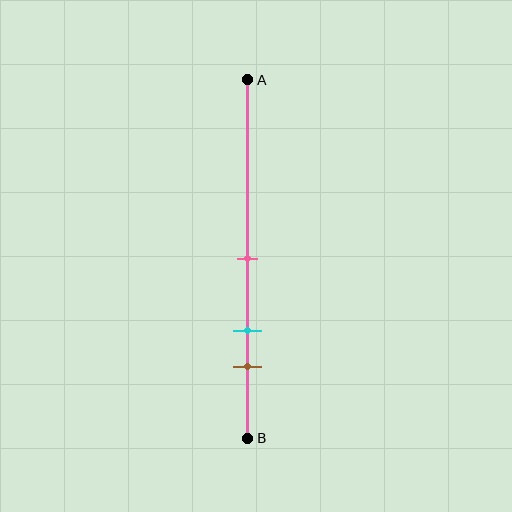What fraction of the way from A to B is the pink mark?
The pink mark is approximately 50% (0.5) of the way from A to B.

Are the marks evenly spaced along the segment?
Yes, the marks are approximately evenly spaced.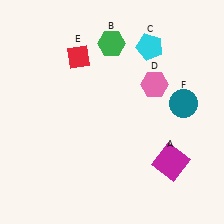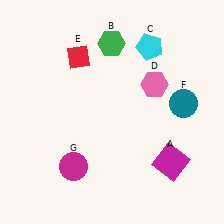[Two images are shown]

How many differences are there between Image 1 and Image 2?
There is 1 difference between the two images.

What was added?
A magenta circle (G) was added in Image 2.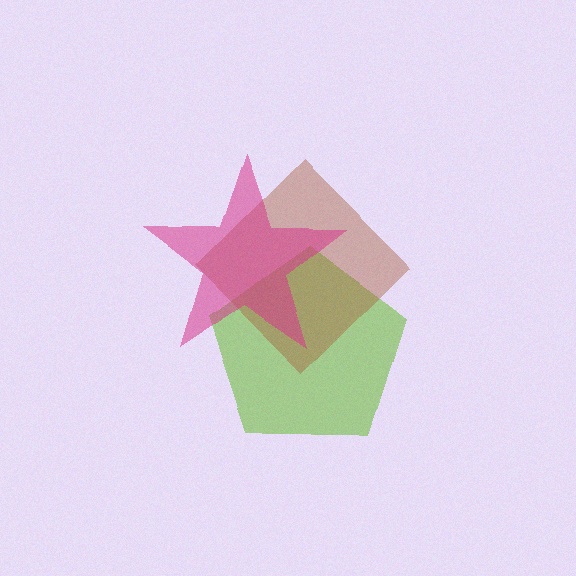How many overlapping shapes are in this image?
There are 3 overlapping shapes in the image.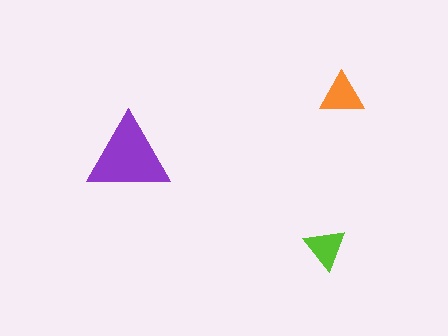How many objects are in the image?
There are 3 objects in the image.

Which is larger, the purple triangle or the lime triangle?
The purple one.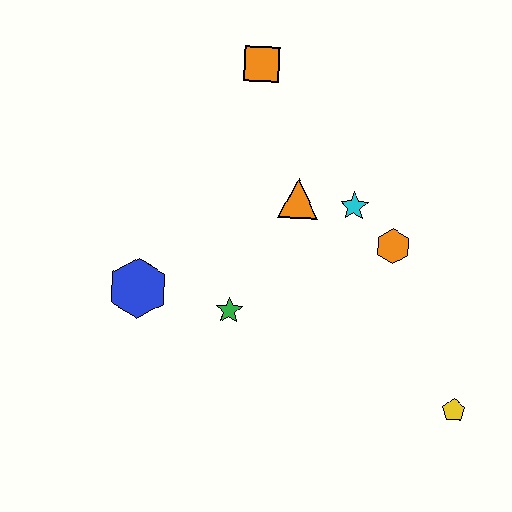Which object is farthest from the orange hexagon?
The blue hexagon is farthest from the orange hexagon.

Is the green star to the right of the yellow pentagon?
No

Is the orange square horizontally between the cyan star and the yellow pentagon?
No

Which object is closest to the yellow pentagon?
The orange hexagon is closest to the yellow pentagon.